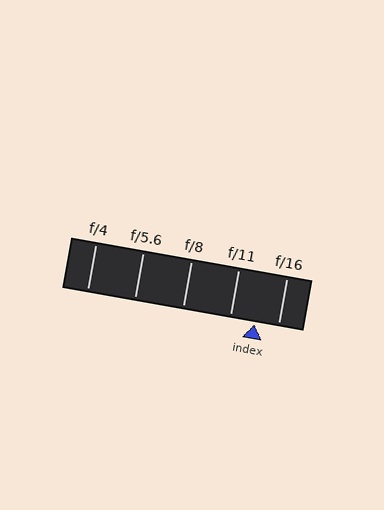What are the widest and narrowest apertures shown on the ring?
The widest aperture shown is f/4 and the narrowest is f/16.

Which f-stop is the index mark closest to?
The index mark is closest to f/16.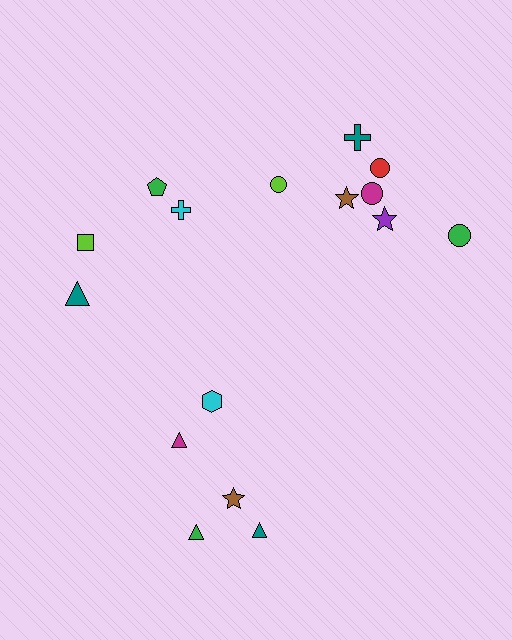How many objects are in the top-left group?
There are 4 objects.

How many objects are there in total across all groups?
There are 16 objects.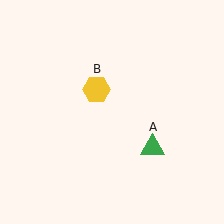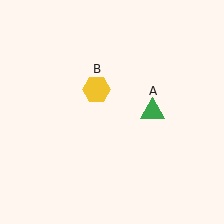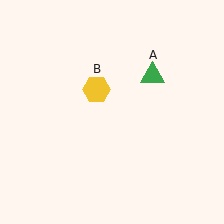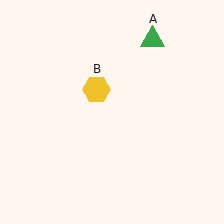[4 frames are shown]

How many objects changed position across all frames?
1 object changed position: green triangle (object A).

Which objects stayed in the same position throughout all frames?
Yellow hexagon (object B) remained stationary.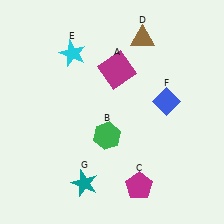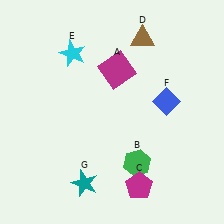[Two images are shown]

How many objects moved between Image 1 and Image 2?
1 object moved between the two images.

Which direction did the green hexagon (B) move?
The green hexagon (B) moved right.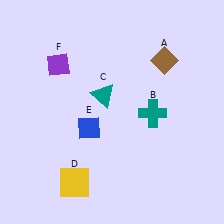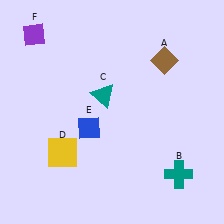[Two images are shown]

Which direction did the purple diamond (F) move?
The purple diamond (F) moved up.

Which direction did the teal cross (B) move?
The teal cross (B) moved down.